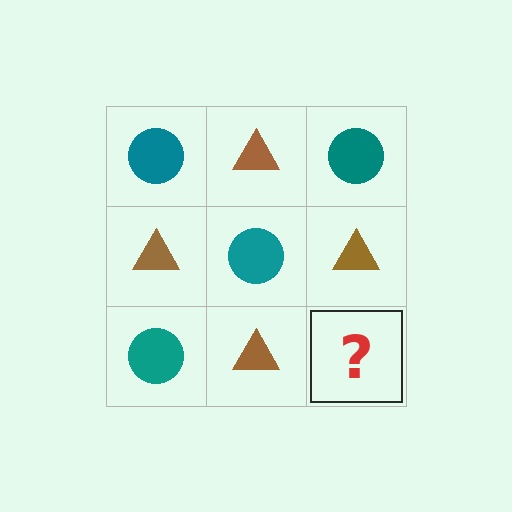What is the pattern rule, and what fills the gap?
The rule is that it alternates teal circle and brown triangle in a checkerboard pattern. The gap should be filled with a teal circle.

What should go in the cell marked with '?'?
The missing cell should contain a teal circle.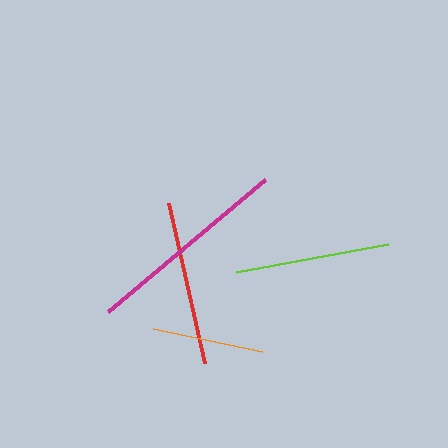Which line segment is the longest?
The magenta line is the longest at approximately 204 pixels.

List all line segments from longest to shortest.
From longest to shortest: magenta, red, lime, orange.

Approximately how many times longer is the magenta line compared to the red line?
The magenta line is approximately 1.2 times the length of the red line.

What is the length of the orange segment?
The orange segment is approximately 112 pixels long.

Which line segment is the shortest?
The orange line is the shortest at approximately 112 pixels.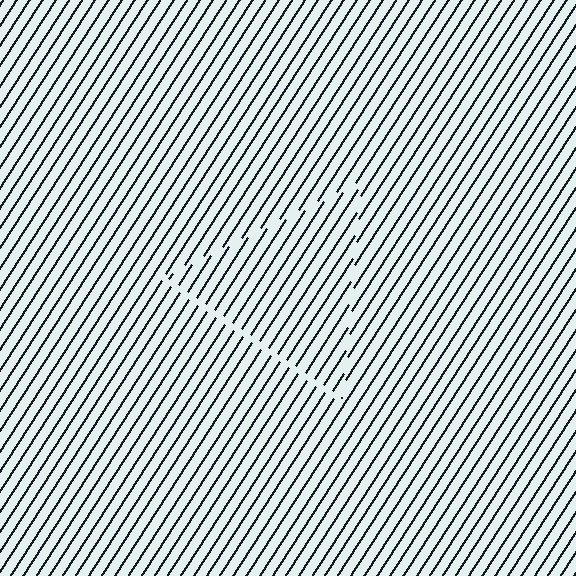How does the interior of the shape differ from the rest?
The interior of the shape contains the same grating, shifted by half a period — the contour is defined by the phase discontinuity where line-ends from the inner and outer gratings abut.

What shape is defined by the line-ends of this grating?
An illusory triangle. The interior of the shape contains the same grating, shifted by half a period — the contour is defined by the phase discontinuity where line-ends from the inner and outer gratings abut.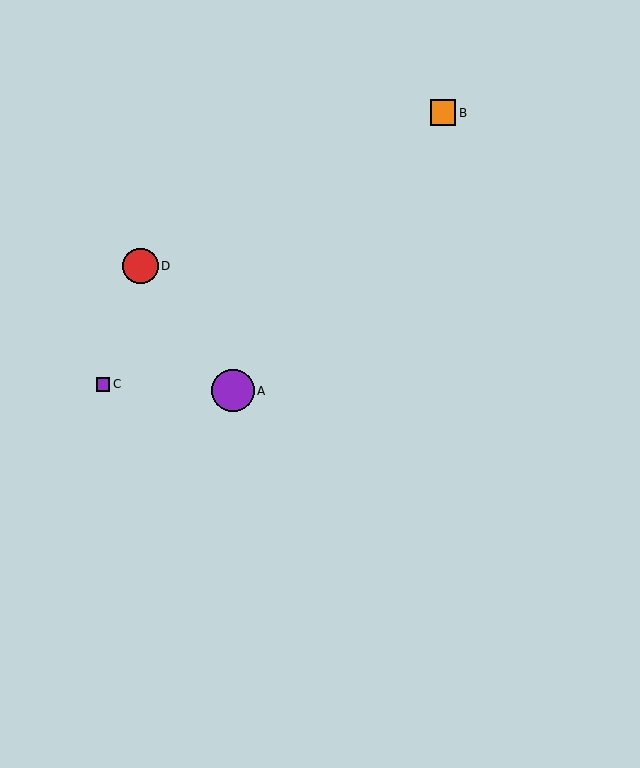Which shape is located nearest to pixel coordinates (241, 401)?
The purple circle (labeled A) at (233, 391) is nearest to that location.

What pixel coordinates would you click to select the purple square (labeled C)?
Click at (103, 384) to select the purple square C.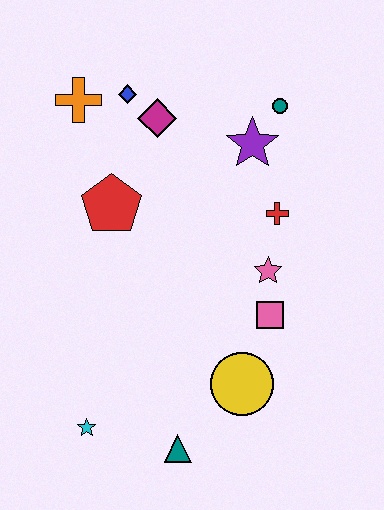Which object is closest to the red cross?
The pink star is closest to the red cross.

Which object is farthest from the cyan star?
The teal circle is farthest from the cyan star.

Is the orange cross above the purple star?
Yes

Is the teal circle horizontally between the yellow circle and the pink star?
No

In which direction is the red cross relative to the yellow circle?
The red cross is above the yellow circle.